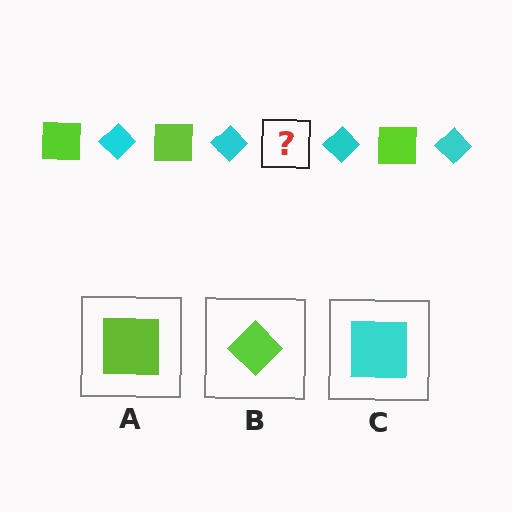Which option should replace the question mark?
Option A.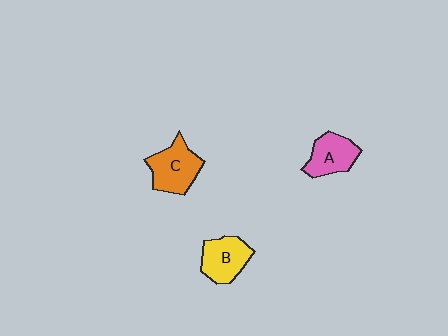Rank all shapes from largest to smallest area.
From largest to smallest: C (orange), B (yellow), A (pink).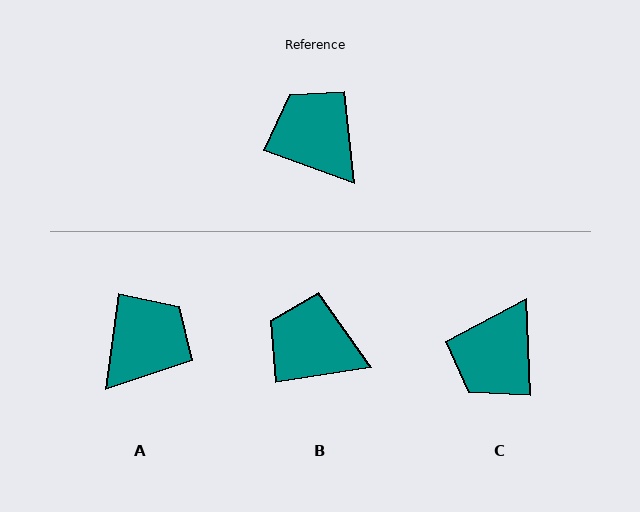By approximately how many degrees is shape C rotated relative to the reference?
Approximately 112 degrees counter-clockwise.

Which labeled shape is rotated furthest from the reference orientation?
C, about 112 degrees away.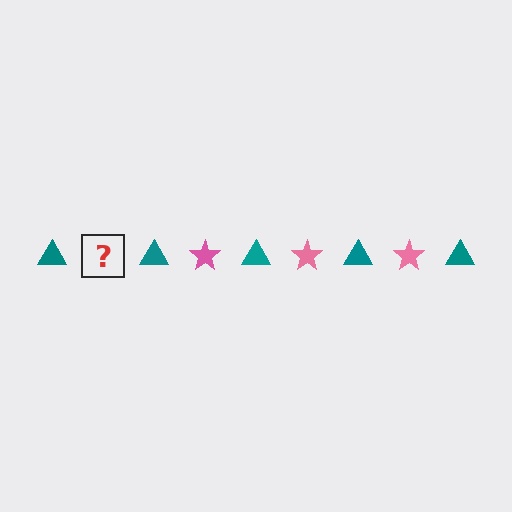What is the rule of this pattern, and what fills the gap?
The rule is that the pattern alternates between teal triangle and pink star. The gap should be filled with a pink star.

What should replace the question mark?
The question mark should be replaced with a pink star.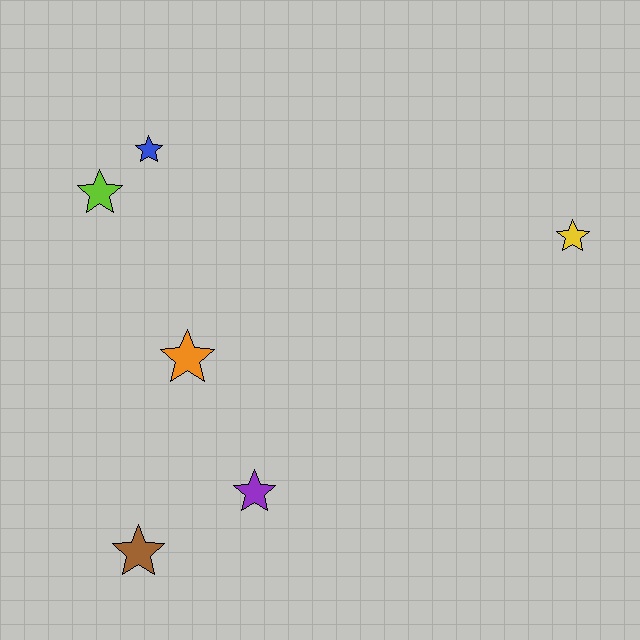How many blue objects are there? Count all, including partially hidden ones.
There is 1 blue object.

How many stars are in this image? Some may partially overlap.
There are 6 stars.